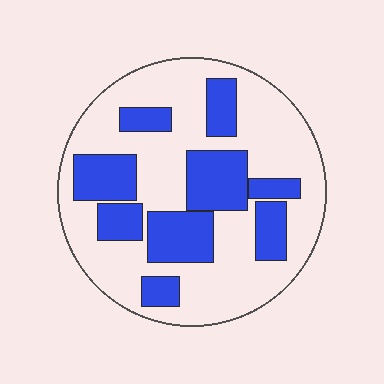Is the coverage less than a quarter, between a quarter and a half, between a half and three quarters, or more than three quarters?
Between a quarter and a half.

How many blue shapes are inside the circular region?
9.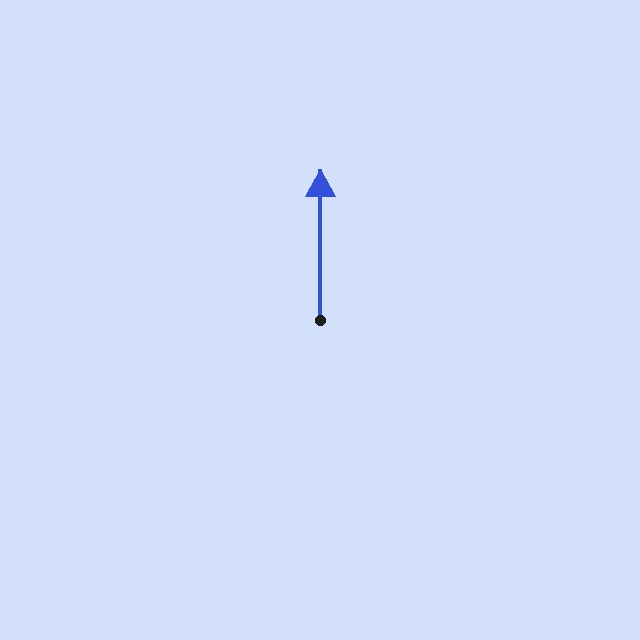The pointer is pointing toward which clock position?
Roughly 12 o'clock.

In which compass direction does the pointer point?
North.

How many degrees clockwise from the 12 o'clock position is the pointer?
Approximately 0 degrees.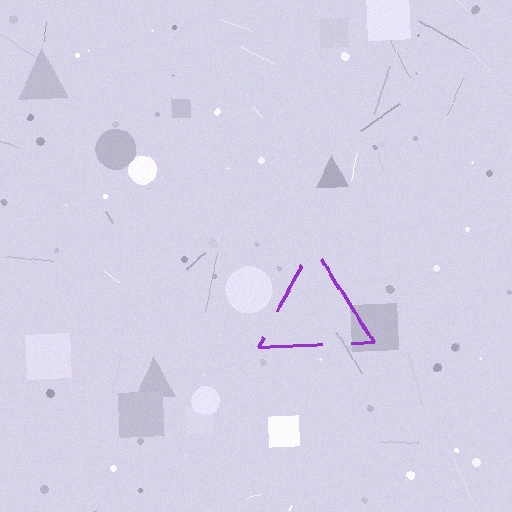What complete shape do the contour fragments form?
The contour fragments form a triangle.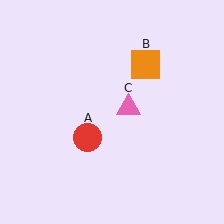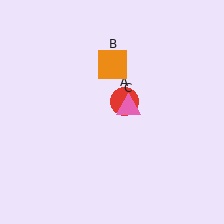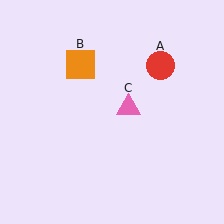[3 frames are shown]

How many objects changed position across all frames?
2 objects changed position: red circle (object A), orange square (object B).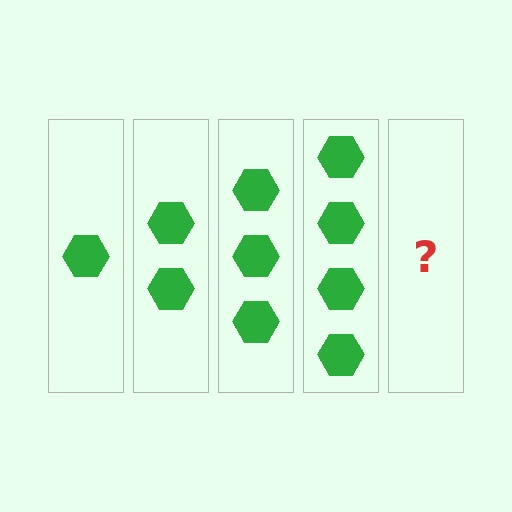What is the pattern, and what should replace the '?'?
The pattern is that each step adds one more hexagon. The '?' should be 5 hexagons.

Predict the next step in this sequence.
The next step is 5 hexagons.